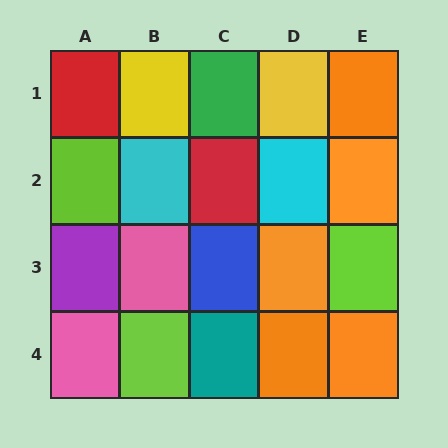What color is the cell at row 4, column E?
Orange.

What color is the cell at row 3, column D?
Orange.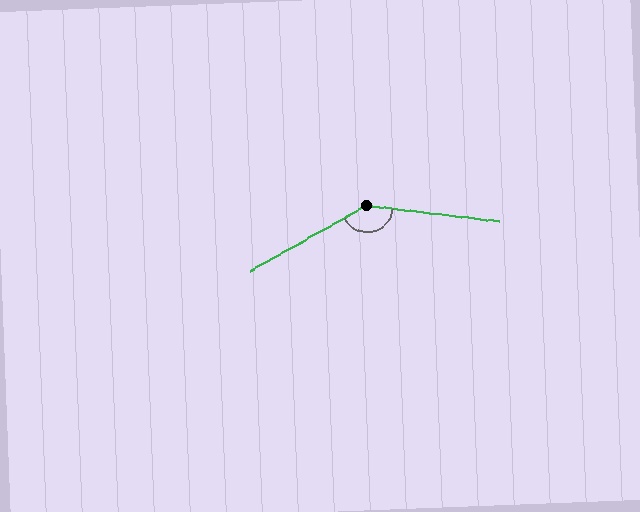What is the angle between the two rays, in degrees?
Approximately 144 degrees.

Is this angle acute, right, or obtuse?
It is obtuse.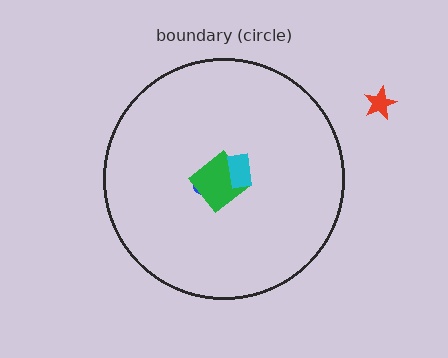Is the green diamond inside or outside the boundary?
Inside.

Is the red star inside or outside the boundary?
Outside.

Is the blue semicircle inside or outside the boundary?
Inside.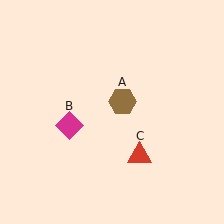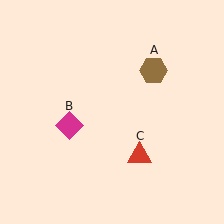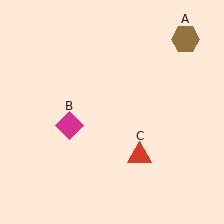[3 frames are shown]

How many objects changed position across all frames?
1 object changed position: brown hexagon (object A).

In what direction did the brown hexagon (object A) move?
The brown hexagon (object A) moved up and to the right.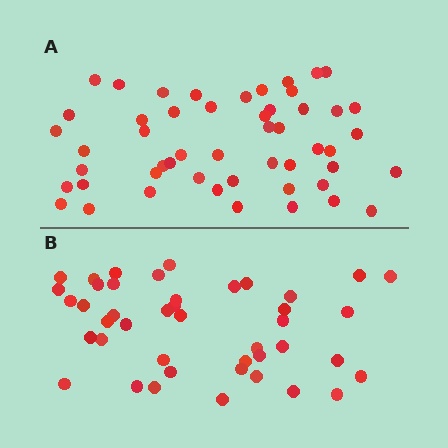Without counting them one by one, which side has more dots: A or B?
Region A (the top region) has more dots.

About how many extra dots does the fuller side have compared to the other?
Region A has roughly 8 or so more dots than region B.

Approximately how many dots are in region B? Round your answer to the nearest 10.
About 40 dots. (The exact count is 43, which rounds to 40.)